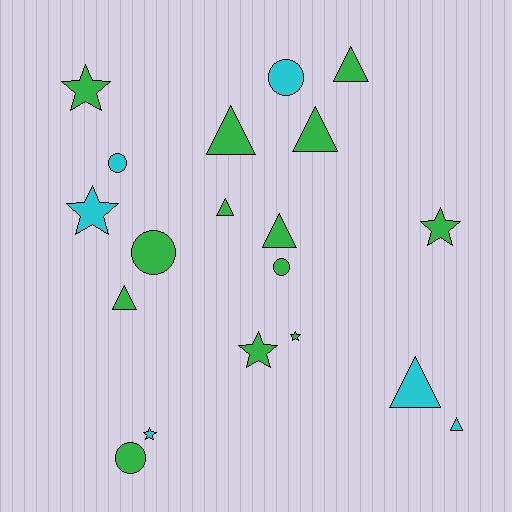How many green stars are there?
There are 4 green stars.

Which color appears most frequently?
Green, with 13 objects.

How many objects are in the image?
There are 19 objects.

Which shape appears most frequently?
Triangle, with 8 objects.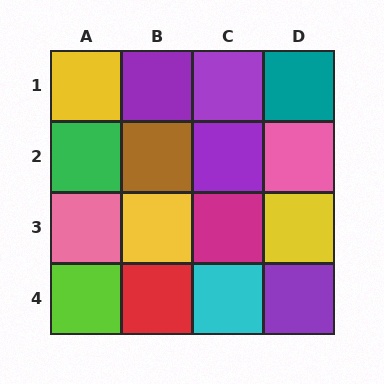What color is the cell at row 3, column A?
Pink.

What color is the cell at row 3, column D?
Yellow.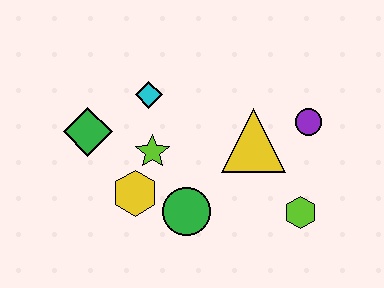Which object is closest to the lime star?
The yellow hexagon is closest to the lime star.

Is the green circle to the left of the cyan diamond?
No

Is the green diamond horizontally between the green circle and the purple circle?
No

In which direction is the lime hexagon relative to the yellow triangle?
The lime hexagon is below the yellow triangle.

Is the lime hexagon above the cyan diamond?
No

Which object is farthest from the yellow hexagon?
The purple circle is farthest from the yellow hexagon.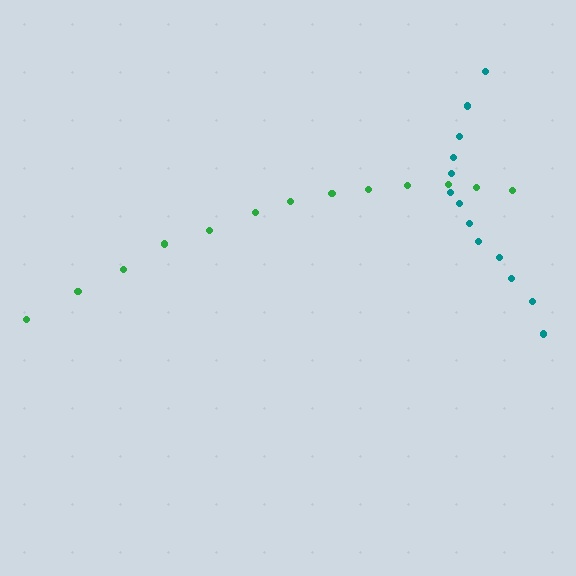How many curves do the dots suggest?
There are 2 distinct paths.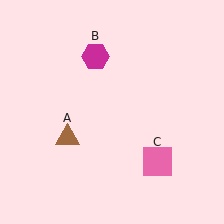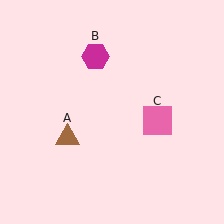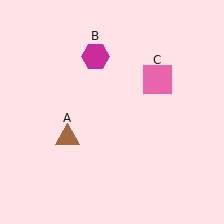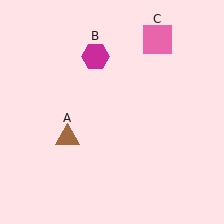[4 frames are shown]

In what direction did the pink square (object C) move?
The pink square (object C) moved up.